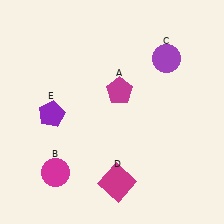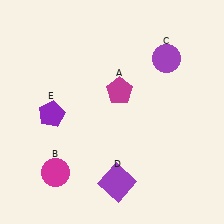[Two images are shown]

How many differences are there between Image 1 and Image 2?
There is 1 difference between the two images.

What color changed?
The square (D) changed from magenta in Image 1 to purple in Image 2.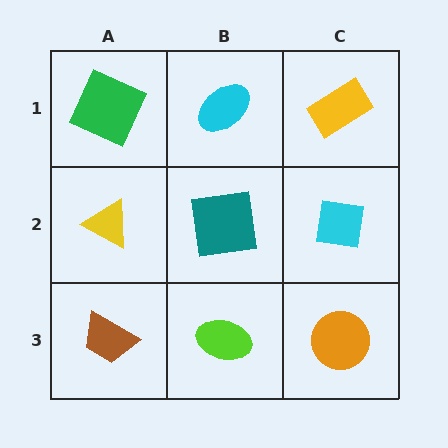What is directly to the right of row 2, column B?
A cyan square.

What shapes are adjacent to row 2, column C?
A yellow rectangle (row 1, column C), an orange circle (row 3, column C), a teal square (row 2, column B).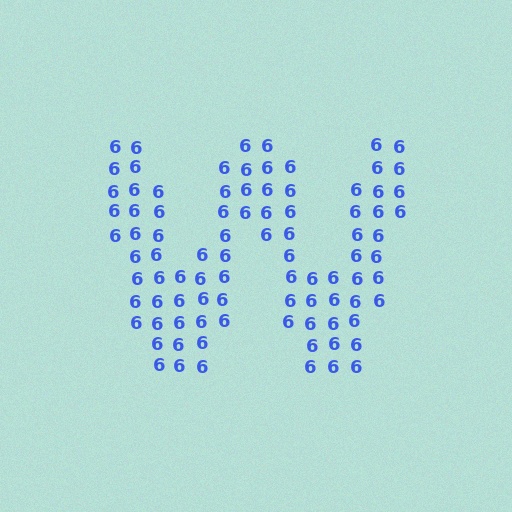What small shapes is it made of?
It is made of small digit 6's.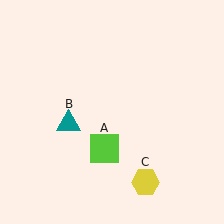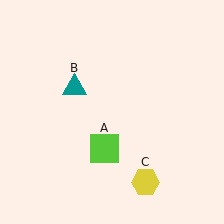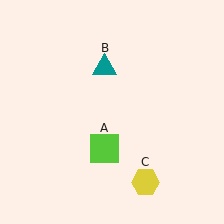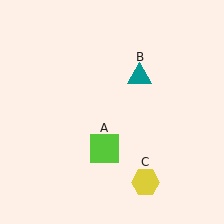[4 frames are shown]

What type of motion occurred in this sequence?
The teal triangle (object B) rotated clockwise around the center of the scene.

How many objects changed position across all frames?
1 object changed position: teal triangle (object B).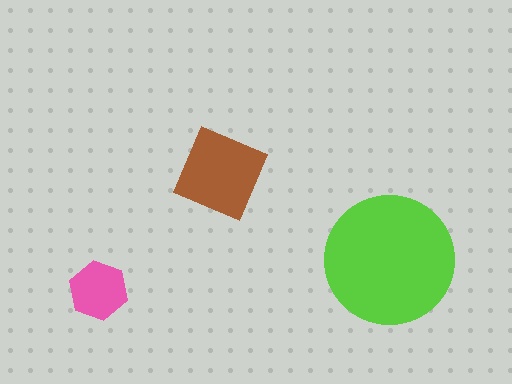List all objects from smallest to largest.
The pink hexagon, the brown square, the lime circle.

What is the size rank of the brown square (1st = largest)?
2nd.